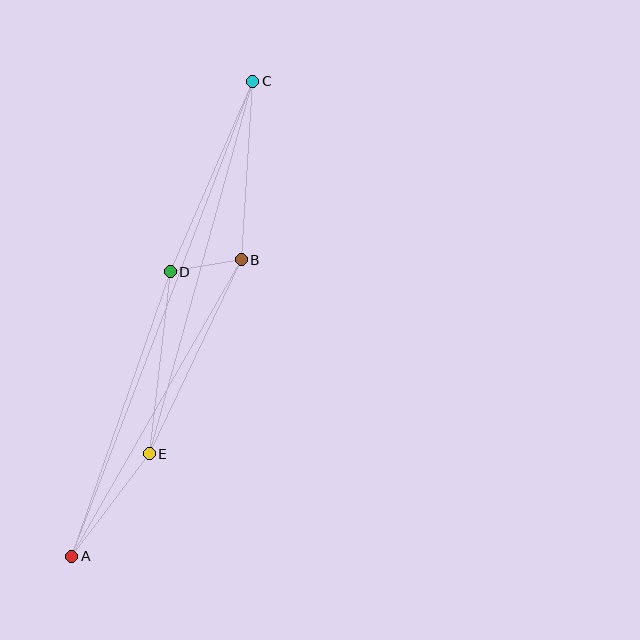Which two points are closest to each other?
Points B and D are closest to each other.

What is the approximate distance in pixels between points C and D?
The distance between C and D is approximately 207 pixels.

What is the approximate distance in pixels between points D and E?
The distance between D and E is approximately 183 pixels.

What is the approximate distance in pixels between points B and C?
The distance between B and C is approximately 179 pixels.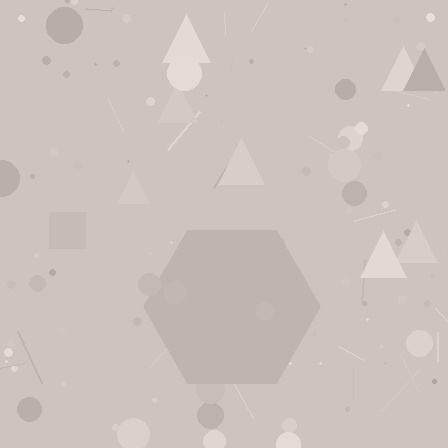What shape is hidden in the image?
A hexagon is hidden in the image.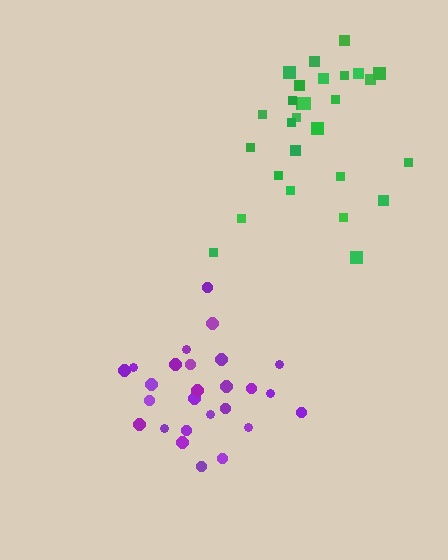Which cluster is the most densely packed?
Green.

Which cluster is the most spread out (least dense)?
Purple.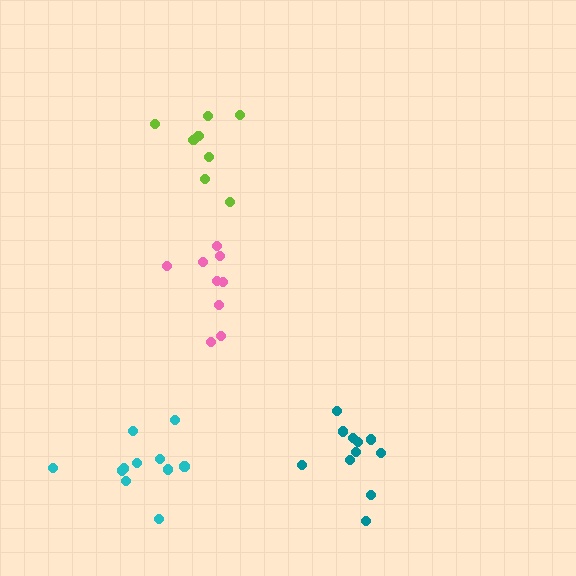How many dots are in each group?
Group 1: 8 dots, Group 2: 9 dots, Group 3: 11 dots, Group 4: 11 dots (39 total).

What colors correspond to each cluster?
The clusters are colored: lime, pink, cyan, teal.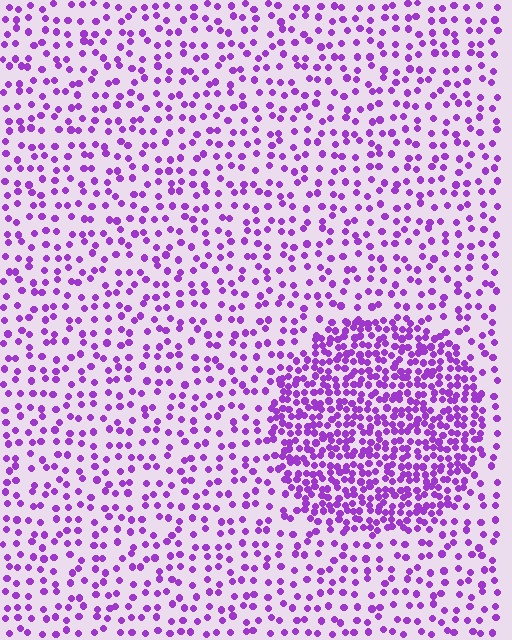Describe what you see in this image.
The image contains small purple elements arranged at two different densities. A circle-shaped region is visible where the elements are more densely packed than the surrounding area.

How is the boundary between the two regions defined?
The boundary is defined by a change in element density (approximately 2.5x ratio). All elements are the same color, size, and shape.